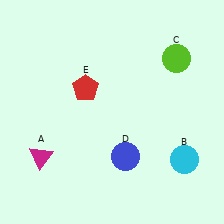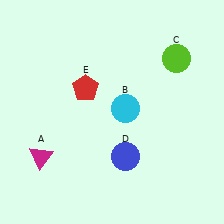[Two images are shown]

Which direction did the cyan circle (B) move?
The cyan circle (B) moved left.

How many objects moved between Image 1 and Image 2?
1 object moved between the two images.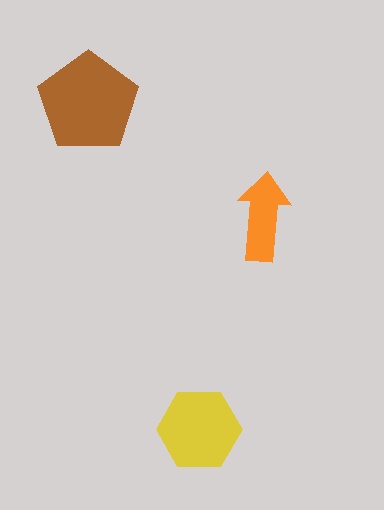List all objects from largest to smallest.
The brown pentagon, the yellow hexagon, the orange arrow.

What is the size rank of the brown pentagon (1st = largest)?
1st.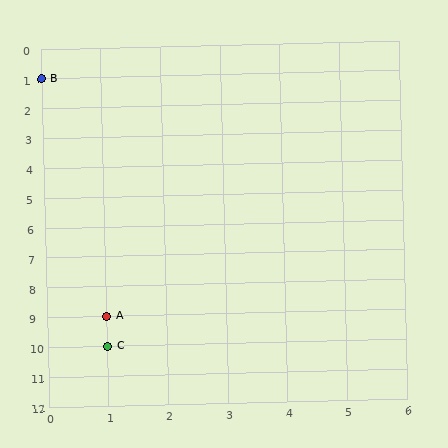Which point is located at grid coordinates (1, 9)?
Point A is at (1, 9).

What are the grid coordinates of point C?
Point C is at grid coordinates (1, 10).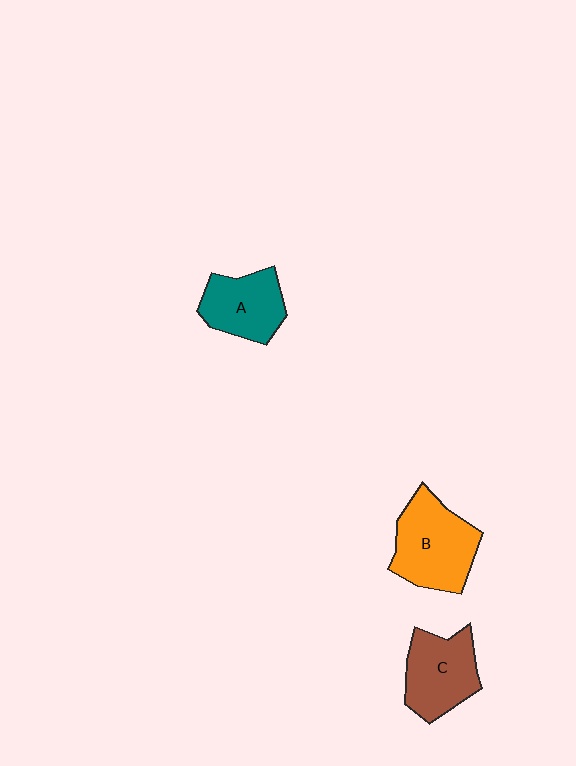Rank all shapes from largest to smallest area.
From largest to smallest: B (orange), C (brown), A (teal).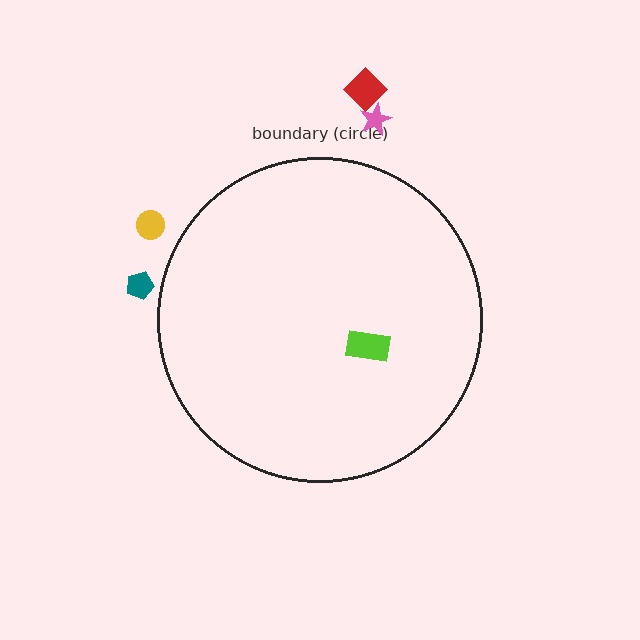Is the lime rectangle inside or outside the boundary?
Inside.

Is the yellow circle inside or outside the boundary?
Outside.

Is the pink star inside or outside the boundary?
Outside.